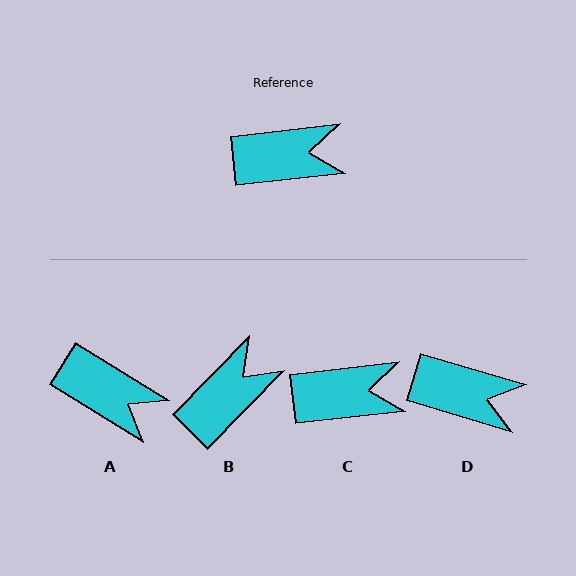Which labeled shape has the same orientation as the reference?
C.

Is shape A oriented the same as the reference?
No, it is off by about 38 degrees.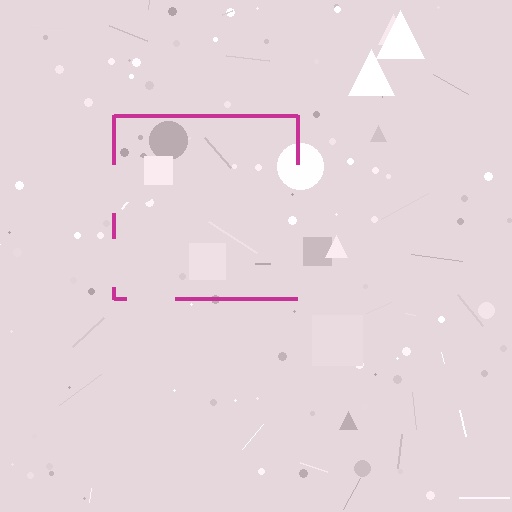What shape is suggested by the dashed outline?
The dashed outline suggests a square.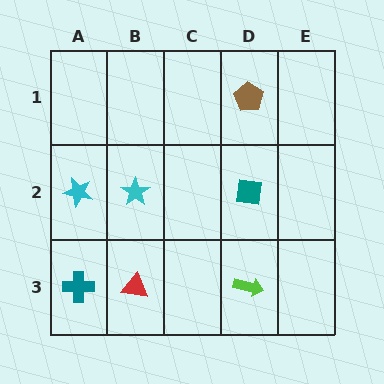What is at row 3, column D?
A lime arrow.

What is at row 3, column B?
A red triangle.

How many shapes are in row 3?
3 shapes.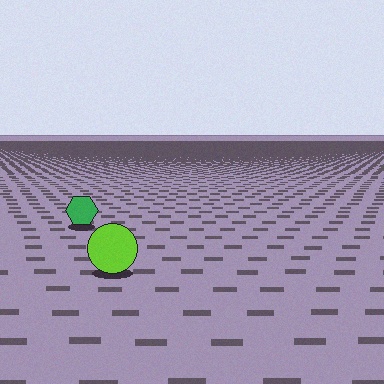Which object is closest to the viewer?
The lime circle is closest. The texture marks near it are larger and more spread out.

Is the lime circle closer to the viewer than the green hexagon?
Yes. The lime circle is closer — you can tell from the texture gradient: the ground texture is coarser near it.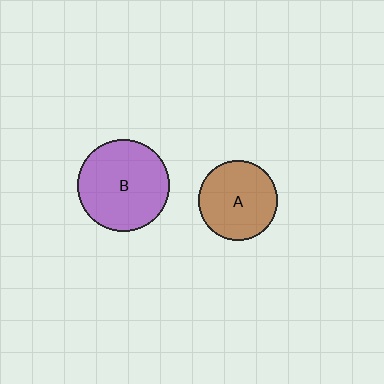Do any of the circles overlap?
No, none of the circles overlap.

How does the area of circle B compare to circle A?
Approximately 1.3 times.